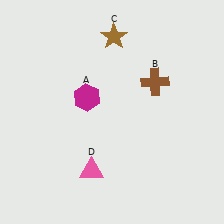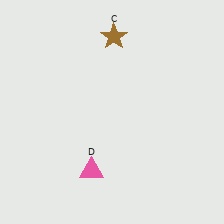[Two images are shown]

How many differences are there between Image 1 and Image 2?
There are 2 differences between the two images.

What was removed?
The magenta hexagon (A), the brown cross (B) were removed in Image 2.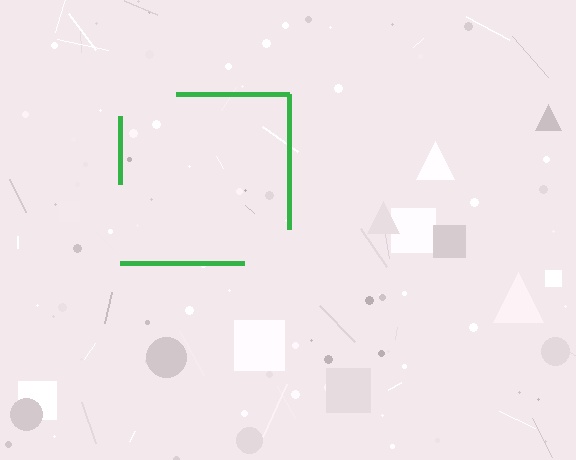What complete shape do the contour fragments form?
The contour fragments form a square.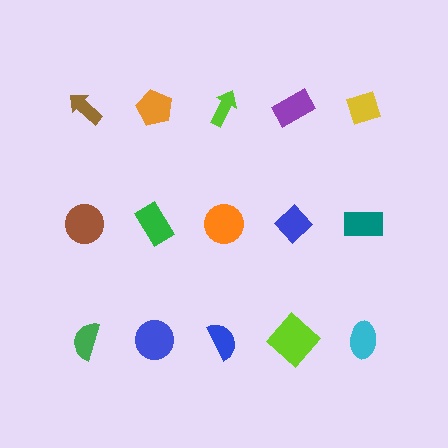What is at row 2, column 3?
An orange circle.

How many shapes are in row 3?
5 shapes.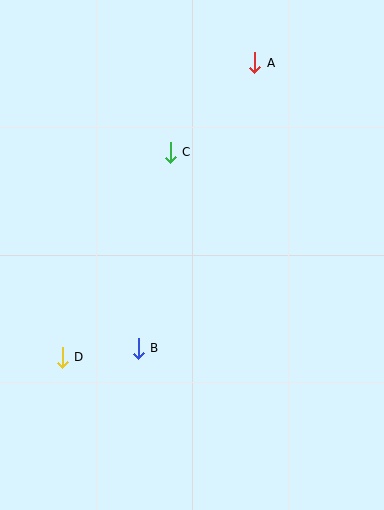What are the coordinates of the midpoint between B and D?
The midpoint between B and D is at (100, 353).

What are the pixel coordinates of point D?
Point D is at (62, 357).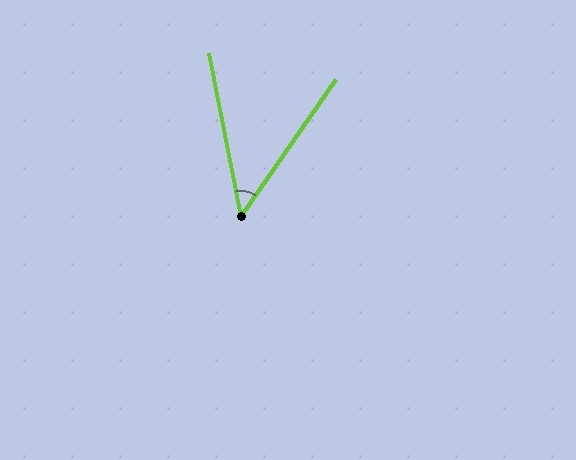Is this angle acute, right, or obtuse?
It is acute.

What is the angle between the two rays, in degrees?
Approximately 46 degrees.